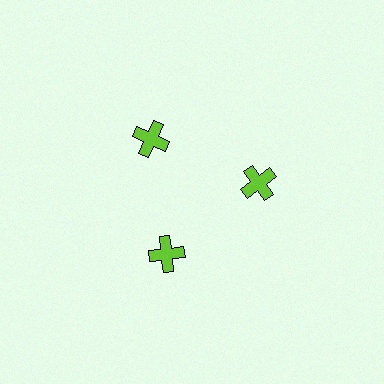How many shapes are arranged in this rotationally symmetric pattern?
There are 3 shapes, arranged in 3 groups of 1.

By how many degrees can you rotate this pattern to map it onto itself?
The pattern maps onto itself every 120 degrees of rotation.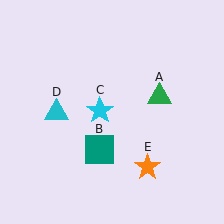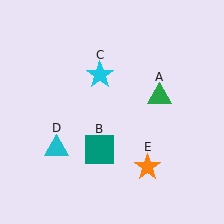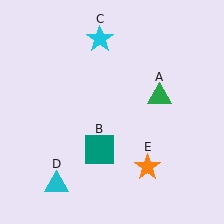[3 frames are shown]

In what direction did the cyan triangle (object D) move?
The cyan triangle (object D) moved down.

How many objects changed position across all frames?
2 objects changed position: cyan star (object C), cyan triangle (object D).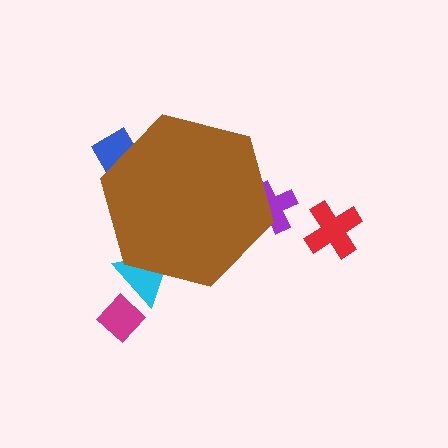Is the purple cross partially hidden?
Yes, the purple cross is partially hidden behind the brown hexagon.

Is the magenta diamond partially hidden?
No, the magenta diamond is fully visible.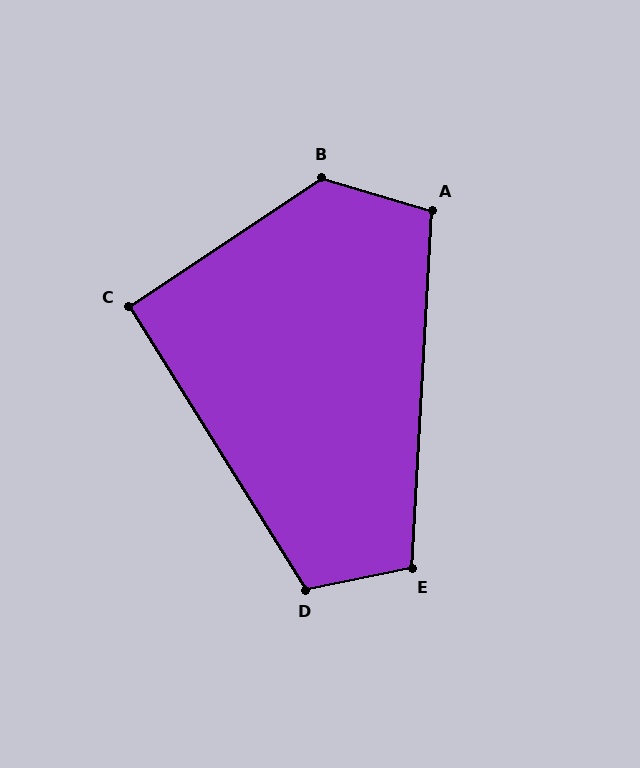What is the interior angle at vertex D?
Approximately 111 degrees (obtuse).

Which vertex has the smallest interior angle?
C, at approximately 92 degrees.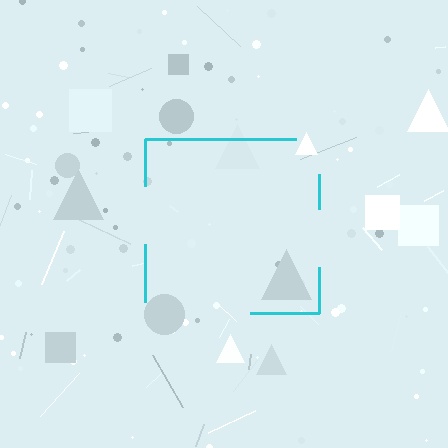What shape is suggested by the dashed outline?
The dashed outline suggests a square.